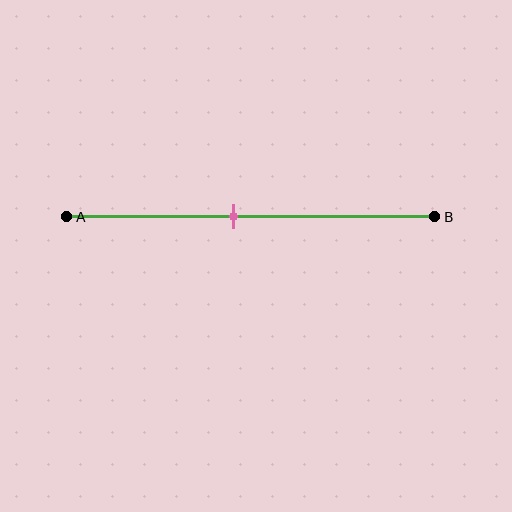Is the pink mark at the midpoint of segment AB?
No, the mark is at about 45% from A, not at the 50% midpoint.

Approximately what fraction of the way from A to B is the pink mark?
The pink mark is approximately 45% of the way from A to B.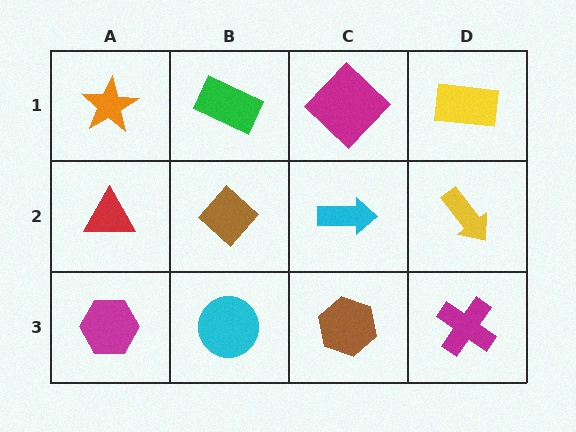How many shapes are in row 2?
4 shapes.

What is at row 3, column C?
A brown hexagon.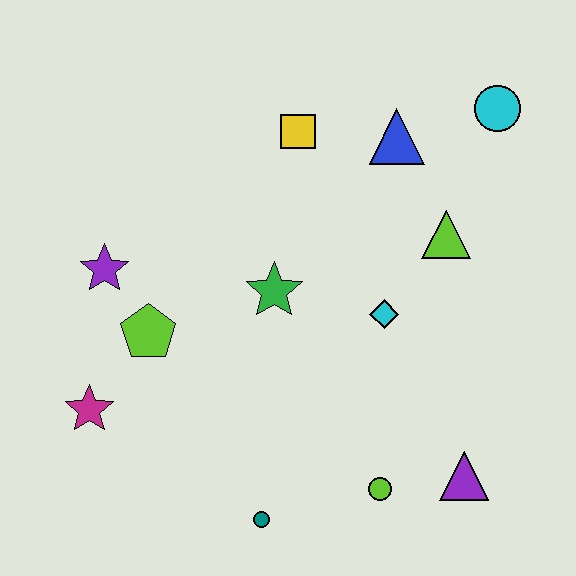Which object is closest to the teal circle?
The lime circle is closest to the teal circle.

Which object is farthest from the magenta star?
The cyan circle is farthest from the magenta star.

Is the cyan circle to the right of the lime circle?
Yes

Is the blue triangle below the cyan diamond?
No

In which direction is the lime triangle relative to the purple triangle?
The lime triangle is above the purple triangle.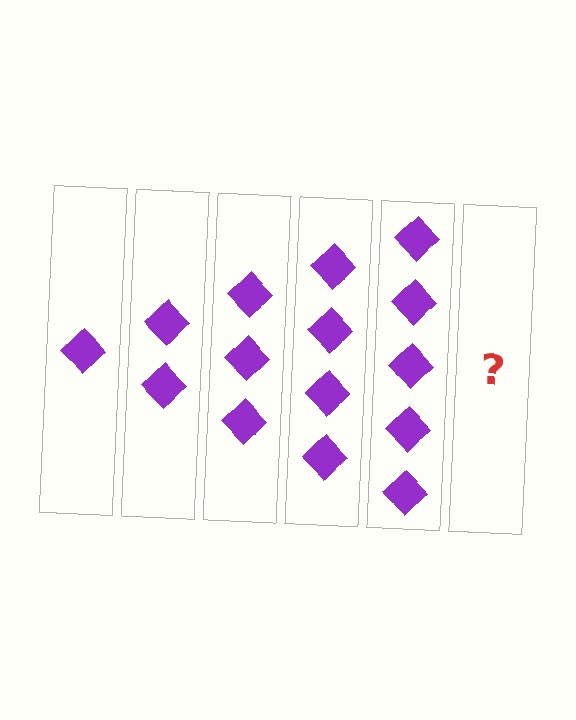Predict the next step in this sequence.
The next step is 6 diamonds.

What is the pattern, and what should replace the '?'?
The pattern is that each step adds one more diamond. The '?' should be 6 diamonds.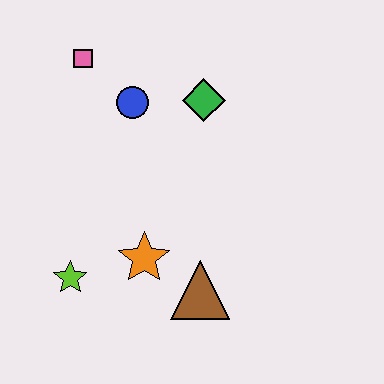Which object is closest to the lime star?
The orange star is closest to the lime star.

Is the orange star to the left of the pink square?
No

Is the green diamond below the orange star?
No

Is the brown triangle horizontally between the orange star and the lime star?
No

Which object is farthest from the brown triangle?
The pink square is farthest from the brown triangle.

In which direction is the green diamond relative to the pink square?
The green diamond is to the right of the pink square.